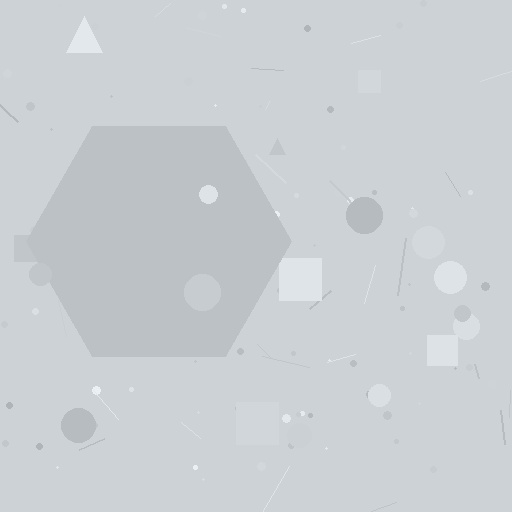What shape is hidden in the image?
A hexagon is hidden in the image.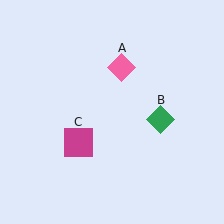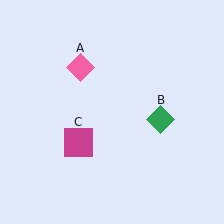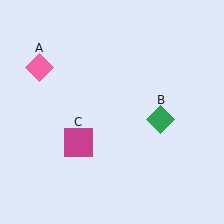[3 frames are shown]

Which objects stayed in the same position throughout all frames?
Green diamond (object B) and magenta square (object C) remained stationary.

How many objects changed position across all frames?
1 object changed position: pink diamond (object A).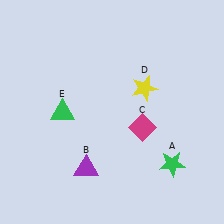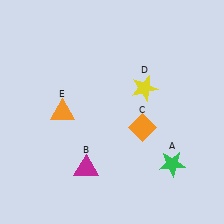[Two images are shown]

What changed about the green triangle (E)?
In Image 1, E is green. In Image 2, it changed to orange.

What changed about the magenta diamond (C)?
In Image 1, C is magenta. In Image 2, it changed to orange.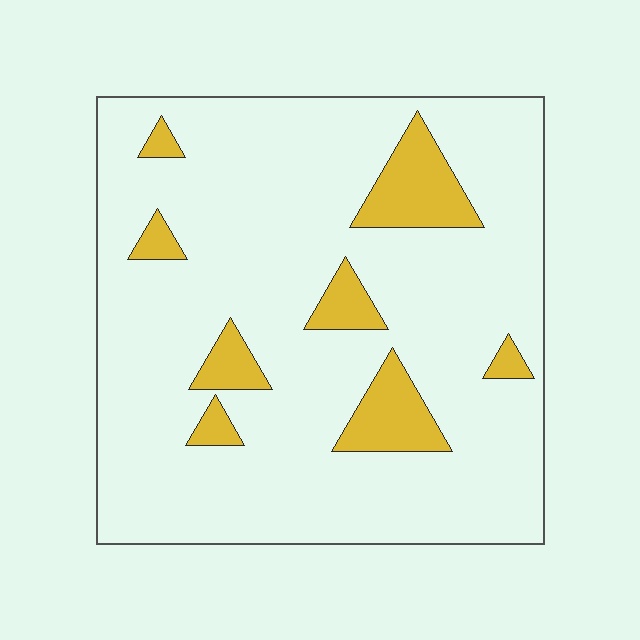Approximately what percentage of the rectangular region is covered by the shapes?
Approximately 15%.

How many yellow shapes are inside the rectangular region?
8.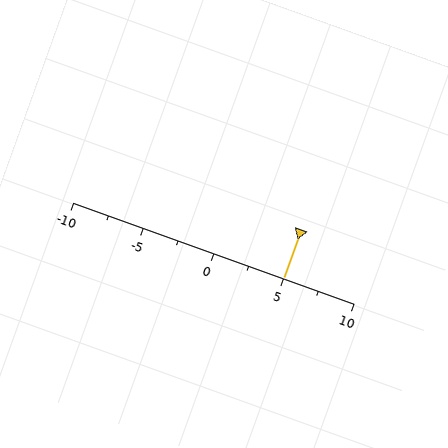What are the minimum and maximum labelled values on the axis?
The axis runs from -10 to 10.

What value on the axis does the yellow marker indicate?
The marker indicates approximately 5.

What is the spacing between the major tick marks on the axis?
The major ticks are spaced 5 apart.